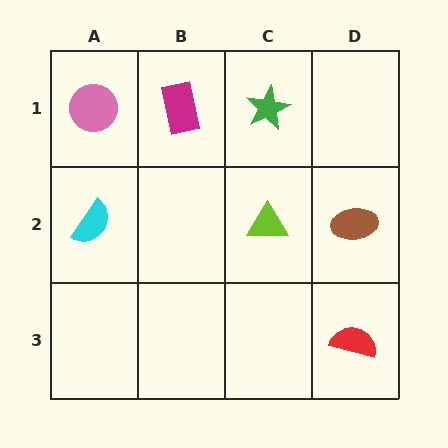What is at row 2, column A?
A cyan semicircle.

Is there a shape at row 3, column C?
No, that cell is empty.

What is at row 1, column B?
A magenta rectangle.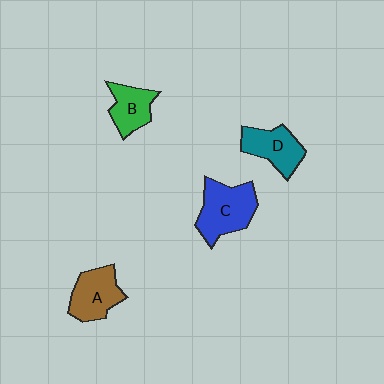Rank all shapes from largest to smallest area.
From largest to smallest: C (blue), A (brown), D (teal), B (green).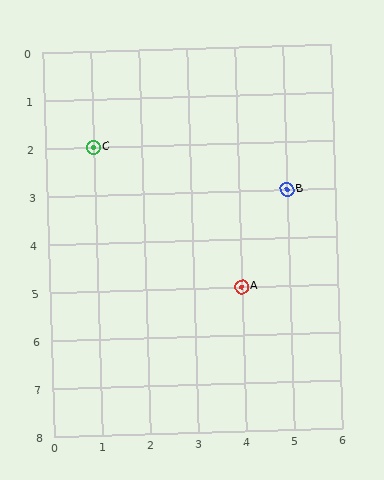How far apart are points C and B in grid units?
Points C and B are 4 columns and 1 row apart (about 4.1 grid units diagonally).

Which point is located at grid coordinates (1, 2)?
Point C is at (1, 2).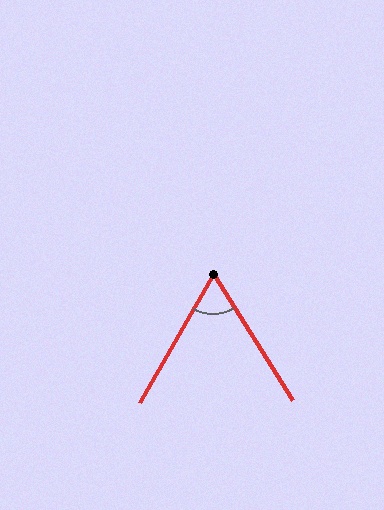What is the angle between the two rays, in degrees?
Approximately 62 degrees.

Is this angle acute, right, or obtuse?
It is acute.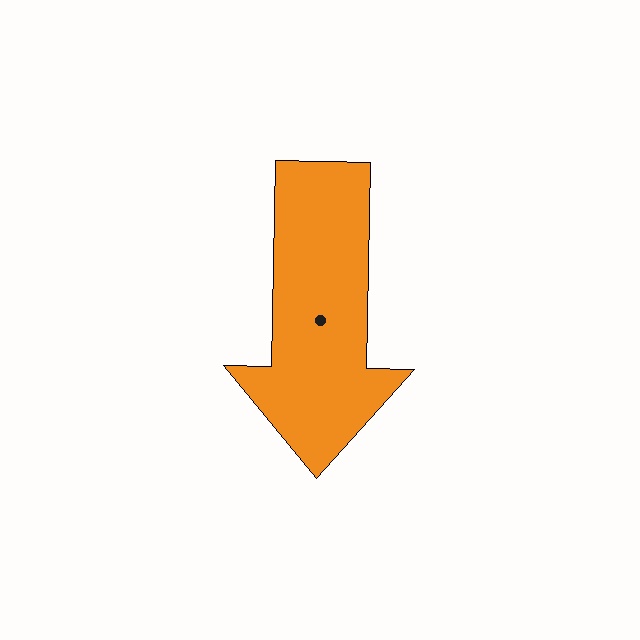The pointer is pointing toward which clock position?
Roughly 6 o'clock.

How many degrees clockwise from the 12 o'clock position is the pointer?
Approximately 181 degrees.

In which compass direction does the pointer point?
South.